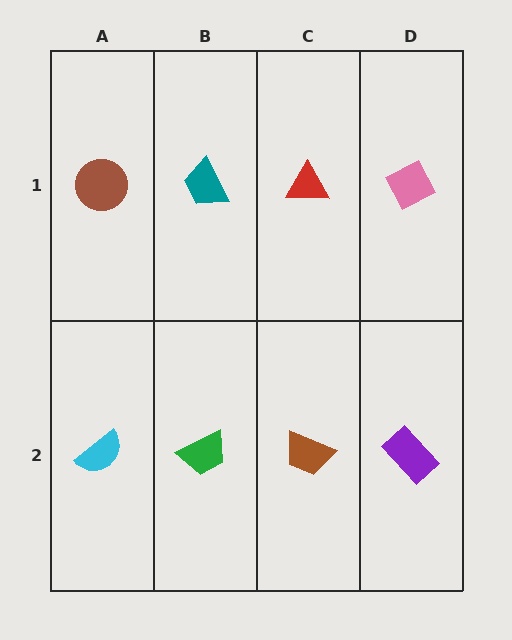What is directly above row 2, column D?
A pink diamond.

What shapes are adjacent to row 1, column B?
A green trapezoid (row 2, column B), a brown circle (row 1, column A), a red triangle (row 1, column C).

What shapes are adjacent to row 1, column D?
A purple rectangle (row 2, column D), a red triangle (row 1, column C).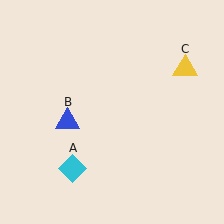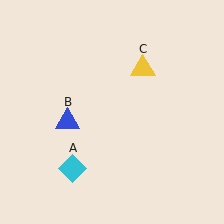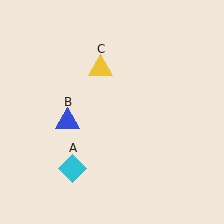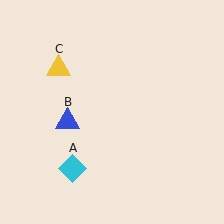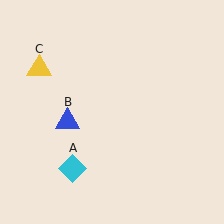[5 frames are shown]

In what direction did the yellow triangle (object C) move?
The yellow triangle (object C) moved left.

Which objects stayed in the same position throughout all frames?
Cyan diamond (object A) and blue triangle (object B) remained stationary.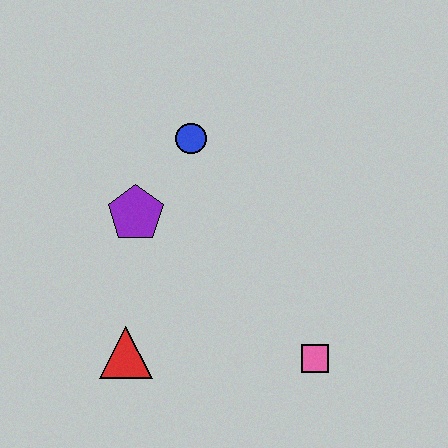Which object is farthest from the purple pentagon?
The pink square is farthest from the purple pentagon.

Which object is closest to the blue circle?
The purple pentagon is closest to the blue circle.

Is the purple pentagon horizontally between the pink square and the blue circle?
No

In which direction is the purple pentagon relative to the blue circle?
The purple pentagon is below the blue circle.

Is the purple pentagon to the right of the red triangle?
Yes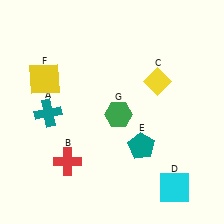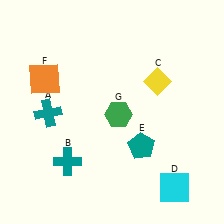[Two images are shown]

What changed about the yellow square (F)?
In Image 1, F is yellow. In Image 2, it changed to orange.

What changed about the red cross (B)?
In Image 1, B is red. In Image 2, it changed to teal.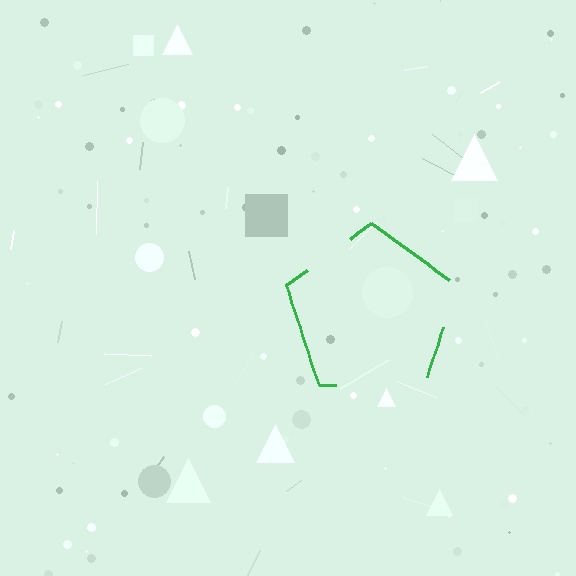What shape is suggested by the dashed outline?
The dashed outline suggests a pentagon.